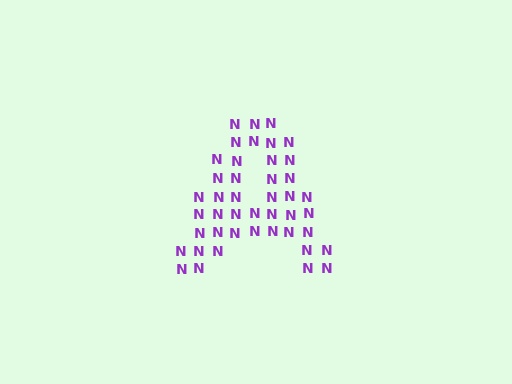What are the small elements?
The small elements are letter N's.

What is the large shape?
The large shape is the letter A.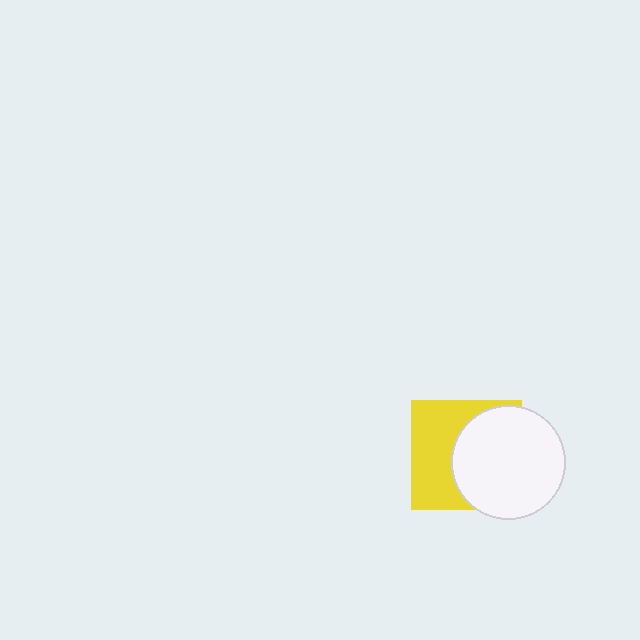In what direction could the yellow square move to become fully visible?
The yellow square could move left. That would shift it out from behind the white circle entirely.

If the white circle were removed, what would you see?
You would see the complete yellow square.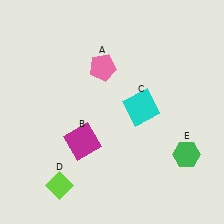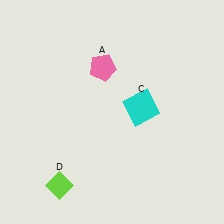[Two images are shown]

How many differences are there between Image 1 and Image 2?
There are 2 differences between the two images.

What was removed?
The green hexagon (E), the magenta square (B) were removed in Image 2.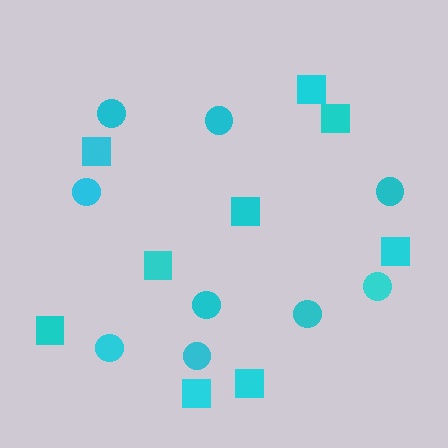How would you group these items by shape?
There are 2 groups: one group of squares (9) and one group of circles (9).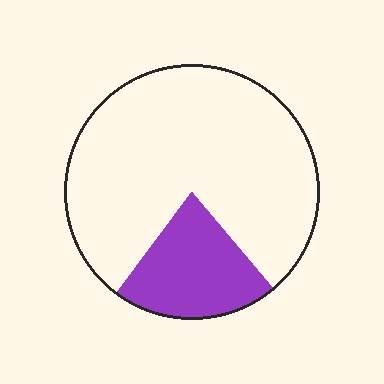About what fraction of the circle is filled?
About one fifth (1/5).